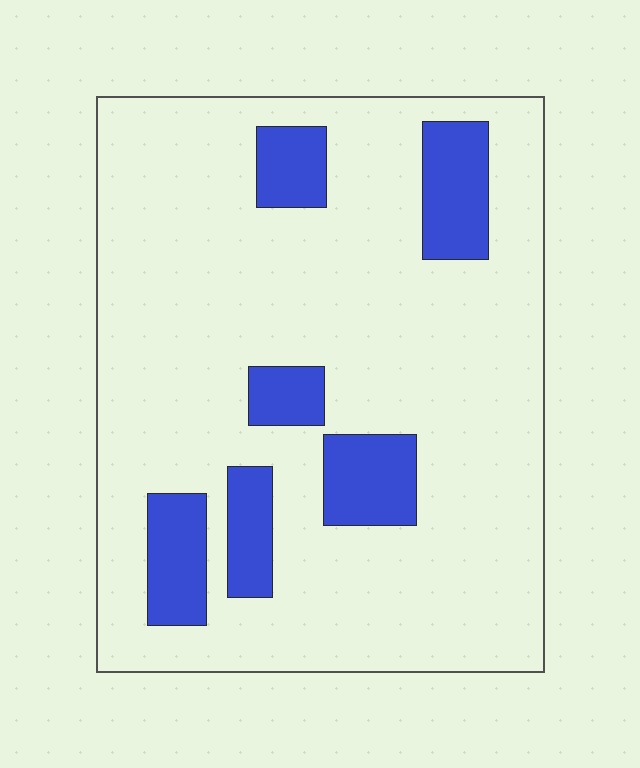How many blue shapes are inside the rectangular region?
6.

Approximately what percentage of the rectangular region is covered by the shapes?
Approximately 15%.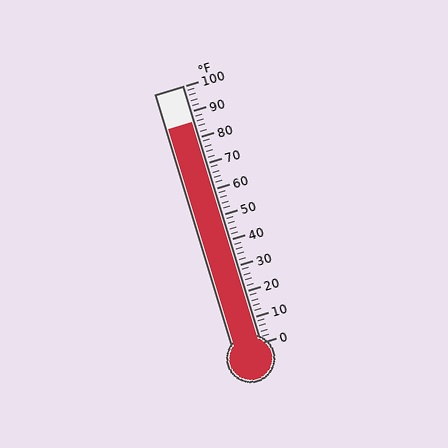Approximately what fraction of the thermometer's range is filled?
The thermometer is filled to approximately 85% of its range.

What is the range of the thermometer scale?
The thermometer scale ranges from 0°F to 100°F.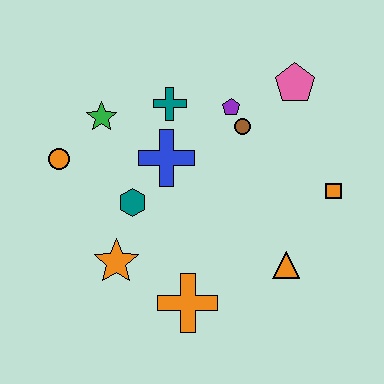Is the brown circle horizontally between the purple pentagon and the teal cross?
No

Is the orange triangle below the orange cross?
No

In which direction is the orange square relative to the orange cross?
The orange square is to the right of the orange cross.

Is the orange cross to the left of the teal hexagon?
No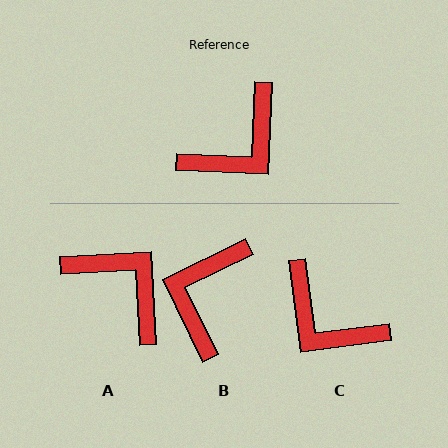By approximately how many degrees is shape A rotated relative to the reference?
Approximately 96 degrees counter-clockwise.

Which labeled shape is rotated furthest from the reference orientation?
B, about 152 degrees away.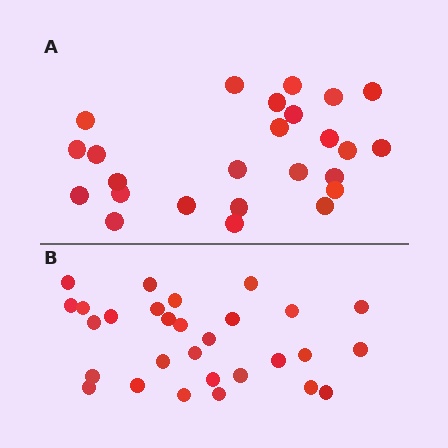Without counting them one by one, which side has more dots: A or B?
Region B (the bottom region) has more dots.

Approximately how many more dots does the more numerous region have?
Region B has about 4 more dots than region A.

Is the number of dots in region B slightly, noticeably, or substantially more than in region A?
Region B has only slightly more — the two regions are fairly close. The ratio is roughly 1.2 to 1.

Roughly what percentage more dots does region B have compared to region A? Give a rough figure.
About 15% more.